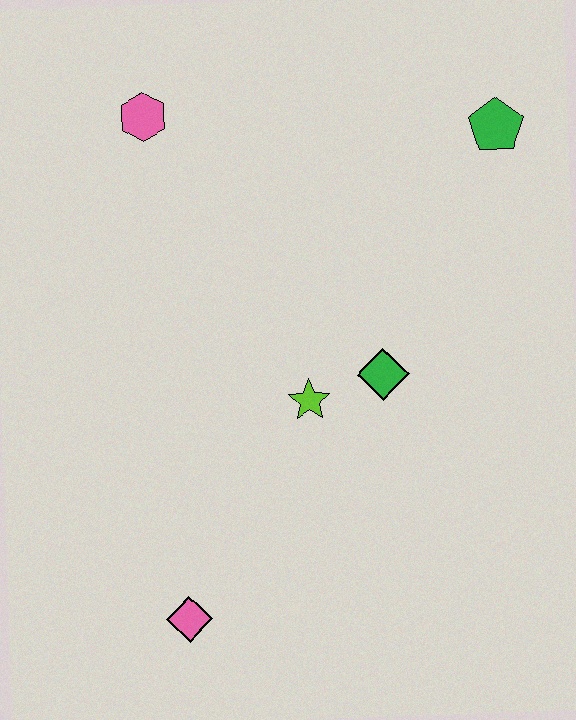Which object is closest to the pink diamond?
The lime star is closest to the pink diamond.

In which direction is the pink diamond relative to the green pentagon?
The pink diamond is below the green pentagon.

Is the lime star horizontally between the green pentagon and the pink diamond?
Yes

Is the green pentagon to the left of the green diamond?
No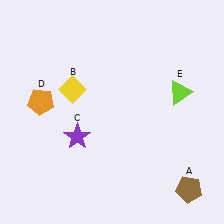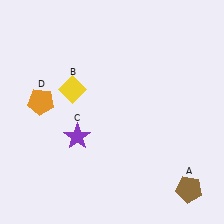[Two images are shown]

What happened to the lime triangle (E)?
The lime triangle (E) was removed in Image 2. It was in the top-right area of Image 1.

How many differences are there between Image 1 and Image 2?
There is 1 difference between the two images.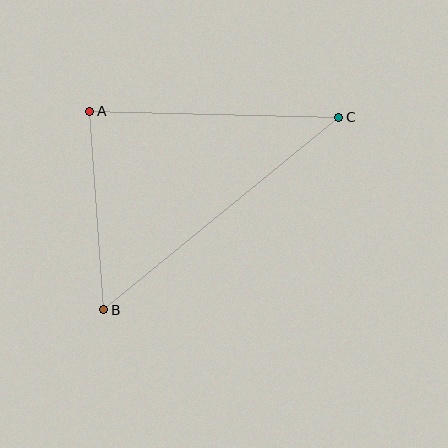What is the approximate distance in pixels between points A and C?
The distance between A and C is approximately 249 pixels.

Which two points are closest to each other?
Points A and B are closest to each other.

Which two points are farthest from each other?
Points B and C are farthest from each other.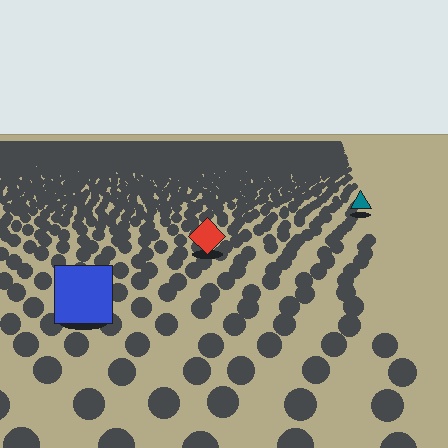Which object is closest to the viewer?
The blue square is closest. The texture marks near it are larger and more spread out.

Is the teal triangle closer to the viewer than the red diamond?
No. The red diamond is closer — you can tell from the texture gradient: the ground texture is coarser near it.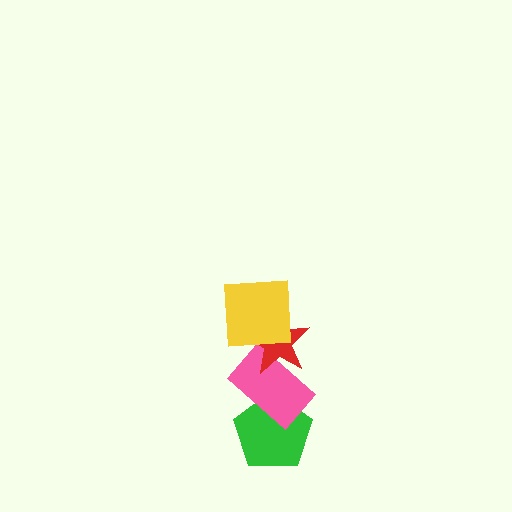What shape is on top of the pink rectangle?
The red star is on top of the pink rectangle.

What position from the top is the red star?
The red star is 2nd from the top.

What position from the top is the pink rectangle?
The pink rectangle is 3rd from the top.